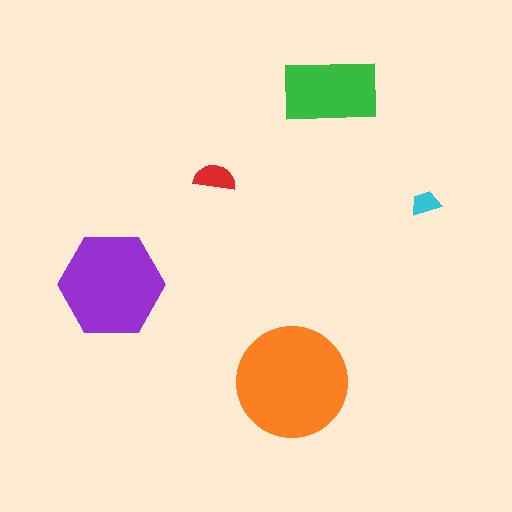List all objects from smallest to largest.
The cyan trapezoid, the red semicircle, the green rectangle, the purple hexagon, the orange circle.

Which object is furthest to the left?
The purple hexagon is leftmost.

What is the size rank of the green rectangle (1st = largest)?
3rd.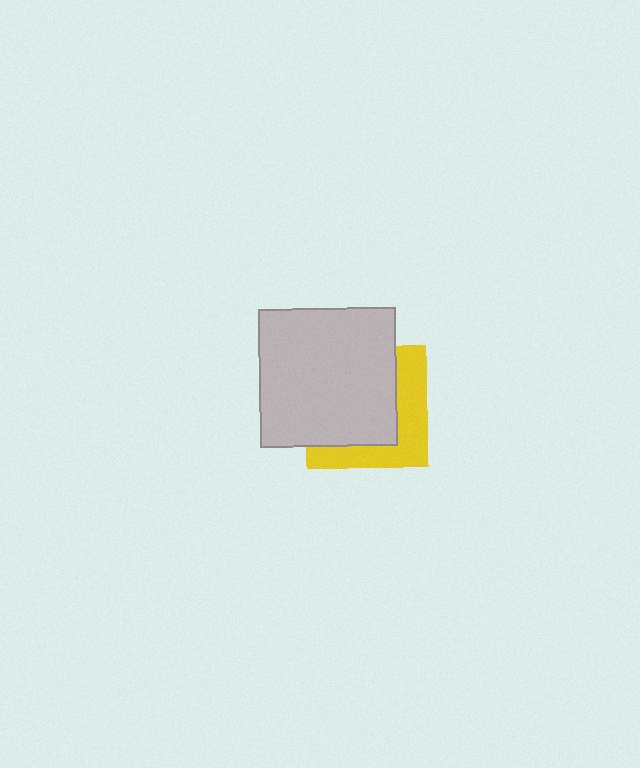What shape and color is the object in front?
The object in front is a light gray square.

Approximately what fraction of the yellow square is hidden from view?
Roughly 62% of the yellow square is hidden behind the light gray square.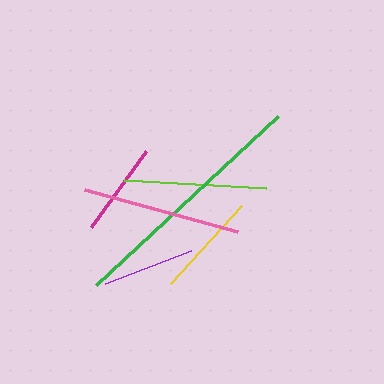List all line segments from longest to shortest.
From longest to shortest: green, pink, lime, yellow, magenta, purple.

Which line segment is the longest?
The green line is the longest at approximately 249 pixels.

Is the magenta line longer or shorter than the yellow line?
The yellow line is longer than the magenta line.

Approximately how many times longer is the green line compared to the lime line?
The green line is approximately 1.8 times the length of the lime line.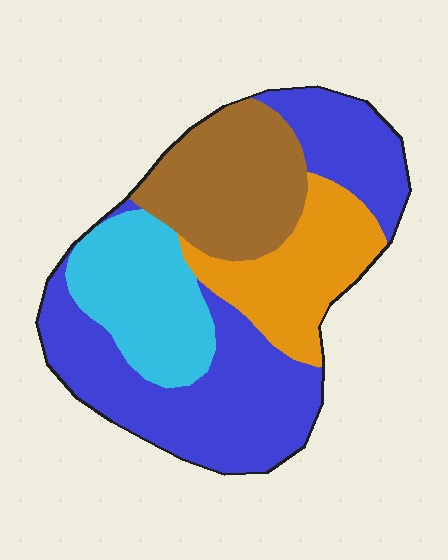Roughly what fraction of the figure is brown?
Brown takes up about one fifth (1/5) of the figure.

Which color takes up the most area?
Blue, at roughly 40%.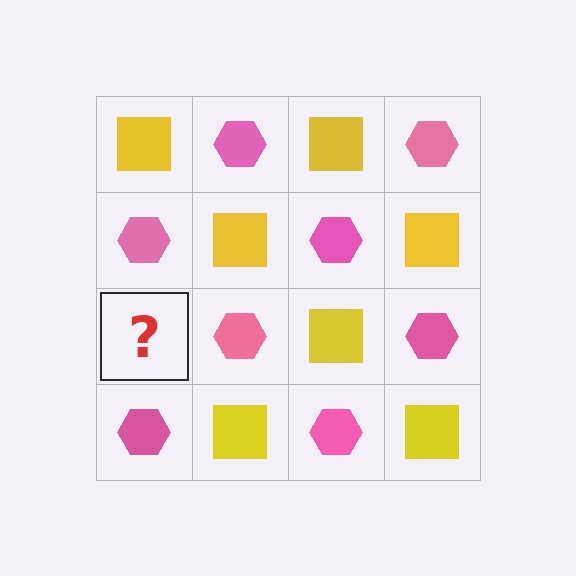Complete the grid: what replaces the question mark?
The question mark should be replaced with a yellow square.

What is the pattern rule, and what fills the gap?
The rule is that it alternates yellow square and pink hexagon in a checkerboard pattern. The gap should be filled with a yellow square.